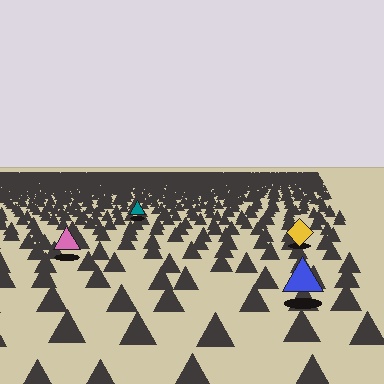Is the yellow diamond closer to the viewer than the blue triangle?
No. The blue triangle is closer — you can tell from the texture gradient: the ground texture is coarser near it.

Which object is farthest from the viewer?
The teal triangle is farthest from the viewer. It appears smaller and the ground texture around it is denser.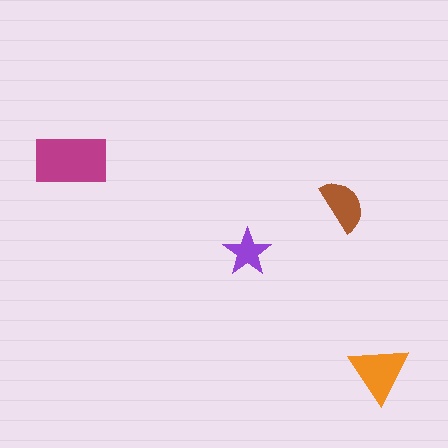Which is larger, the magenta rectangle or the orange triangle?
The magenta rectangle.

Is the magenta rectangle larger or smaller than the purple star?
Larger.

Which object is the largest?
The magenta rectangle.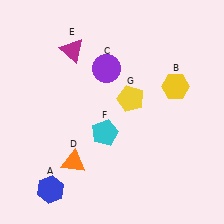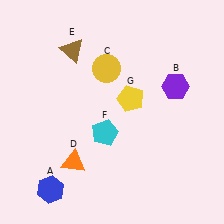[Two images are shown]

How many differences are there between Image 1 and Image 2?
There are 3 differences between the two images.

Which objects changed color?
B changed from yellow to purple. C changed from purple to yellow. E changed from magenta to brown.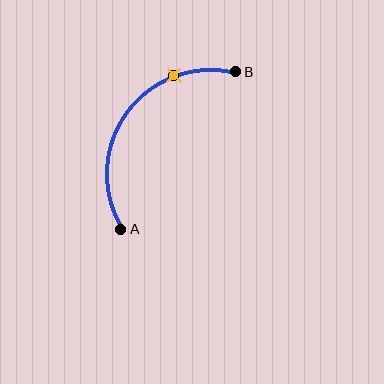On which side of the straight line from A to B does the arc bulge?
The arc bulges above and to the left of the straight line connecting A and B.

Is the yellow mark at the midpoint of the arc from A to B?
No. The yellow mark lies on the arc but is closer to endpoint B. The arc midpoint would be at the point on the curve equidistant along the arc from both A and B.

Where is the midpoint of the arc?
The arc midpoint is the point on the curve farthest from the straight line joining A and B. It sits above and to the left of that line.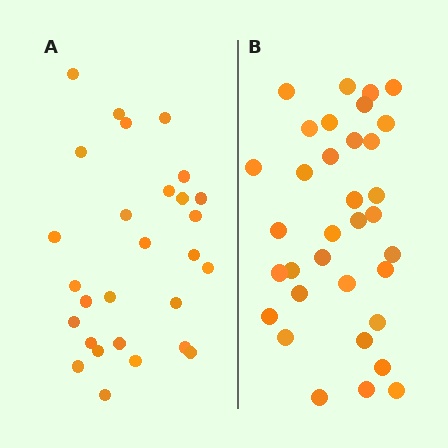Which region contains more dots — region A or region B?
Region B (the right region) has more dots.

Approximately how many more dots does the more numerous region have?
Region B has about 6 more dots than region A.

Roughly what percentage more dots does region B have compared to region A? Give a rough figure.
About 20% more.